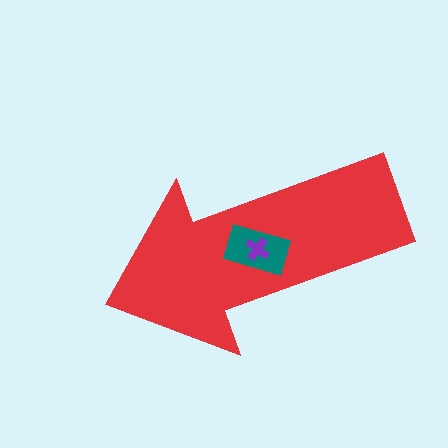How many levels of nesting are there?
3.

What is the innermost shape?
The purple cross.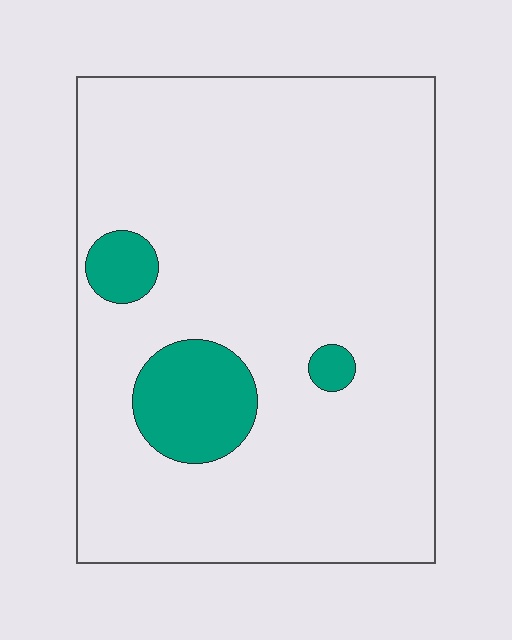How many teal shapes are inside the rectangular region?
3.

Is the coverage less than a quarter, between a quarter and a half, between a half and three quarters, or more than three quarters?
Less than a quarter.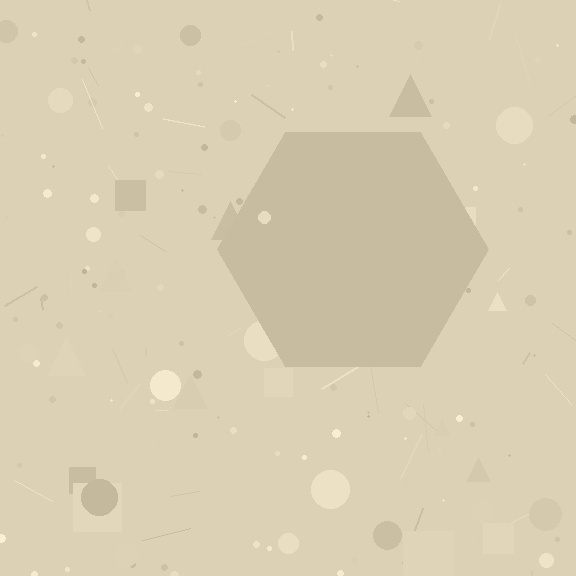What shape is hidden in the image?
A hexagon is hidden in the image.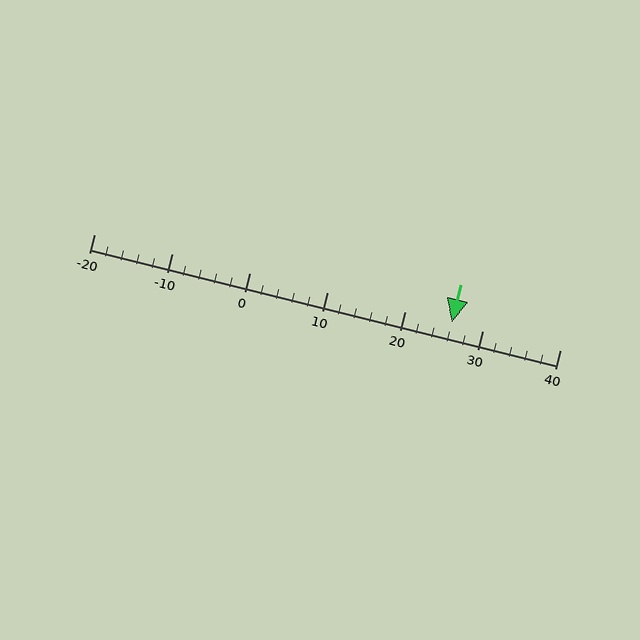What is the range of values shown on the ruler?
The ruler shows values from -20 to 40.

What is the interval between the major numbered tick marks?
The major tick marks are spaced 10 units apart.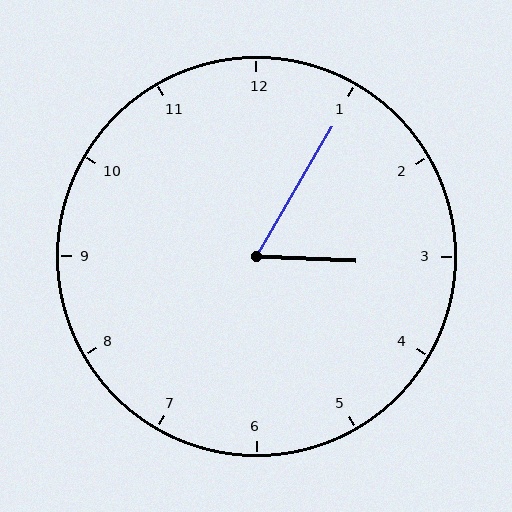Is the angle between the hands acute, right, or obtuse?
It is acute.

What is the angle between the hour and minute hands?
Approximately 62 degrees.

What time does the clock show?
3:05.